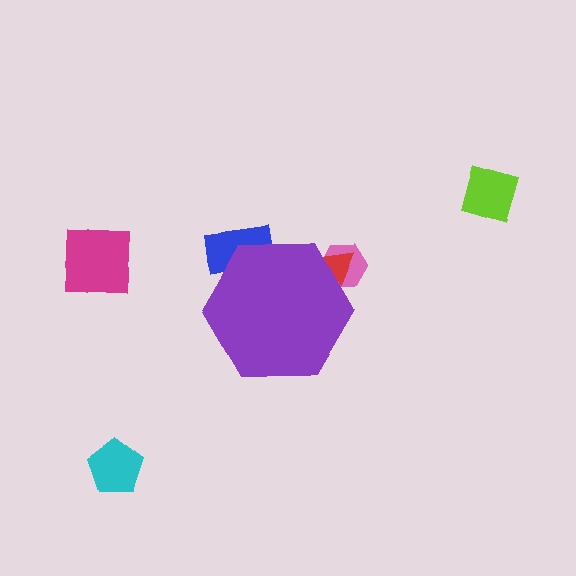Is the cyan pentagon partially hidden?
No, the cyan pentagon is fully visible.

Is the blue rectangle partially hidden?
Yes, the blue rectangle is partially hidden behind the purple hexagon.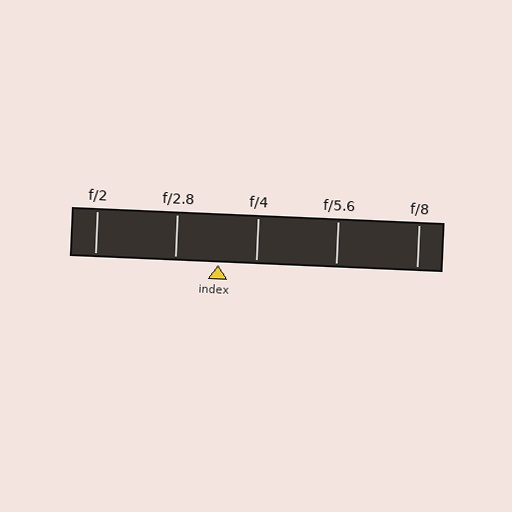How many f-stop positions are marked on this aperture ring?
There are 5 f-stop positions marked.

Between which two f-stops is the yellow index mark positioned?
The index mark is between f/2.8 and f/4.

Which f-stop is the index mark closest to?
The index mark is closest to f/4.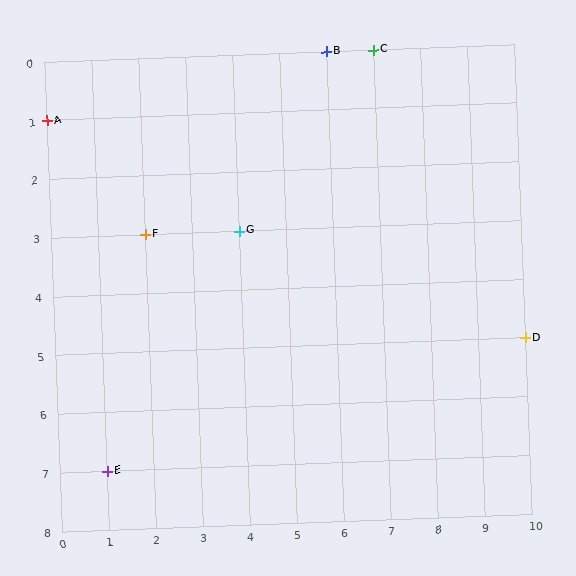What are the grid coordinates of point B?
Point B is at grid coordinates (6, 0).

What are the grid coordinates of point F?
Point F is at grid coordinates (2, 3).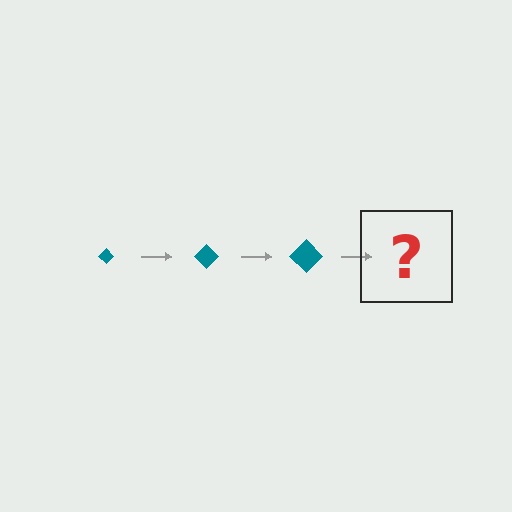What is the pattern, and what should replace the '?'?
The pattern is that the diamond gets progressively larger each step. The '?' should be a teal diamond, larger than the previous one.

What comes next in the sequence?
The next element should be a teal diamond, larger than the previous one.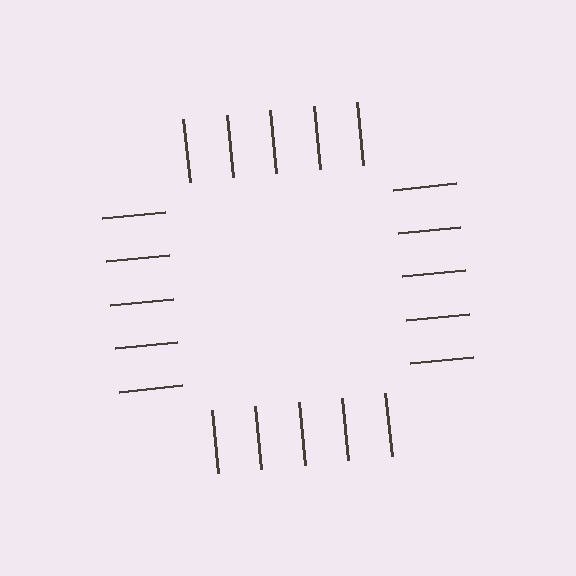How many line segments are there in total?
20 — 5 along each of the 4 edges.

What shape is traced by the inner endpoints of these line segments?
An illusory square — the line segments terminate on its edges but no continuous stroke is drawn.